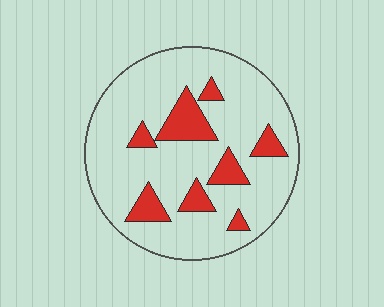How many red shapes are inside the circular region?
8.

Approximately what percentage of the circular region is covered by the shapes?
Approximately 15%.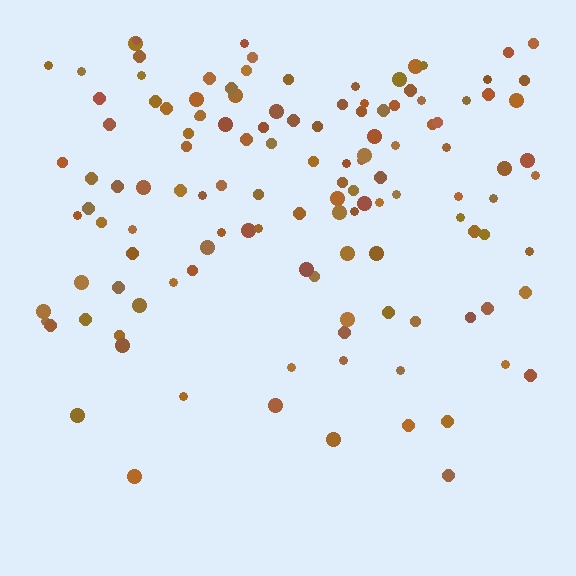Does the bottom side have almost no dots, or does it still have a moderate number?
Still a moderate number, just noticeably fewer than the top.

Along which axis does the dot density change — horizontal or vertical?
Vertical.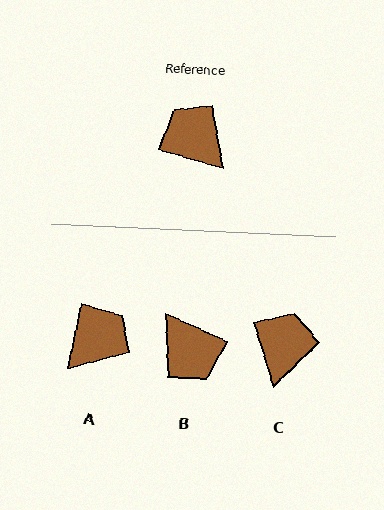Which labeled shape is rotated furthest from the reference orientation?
B, about 172 degrees away.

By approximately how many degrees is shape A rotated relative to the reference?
Approximately 86 degrees clockwise.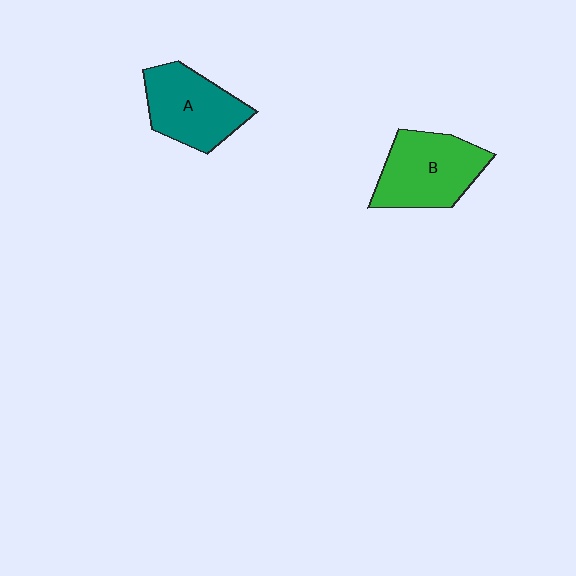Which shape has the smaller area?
Shape A (teal).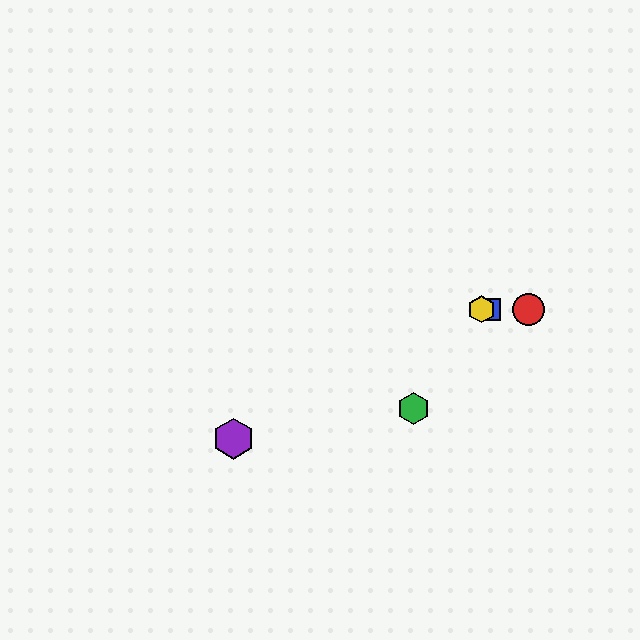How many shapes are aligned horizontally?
3 shapes (the red circle, the blue square, the yellow hexagon) are aligned horizontally.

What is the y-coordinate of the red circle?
The red circle is at y≈309.